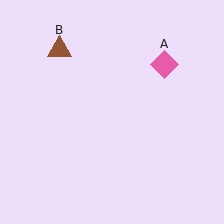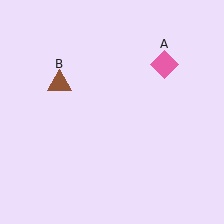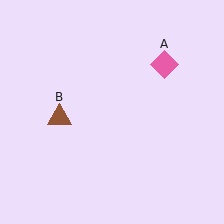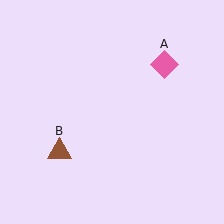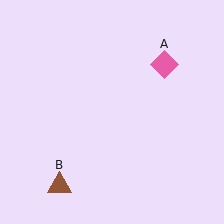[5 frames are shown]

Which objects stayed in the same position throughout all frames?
Pink diamond (object A) remained stationary.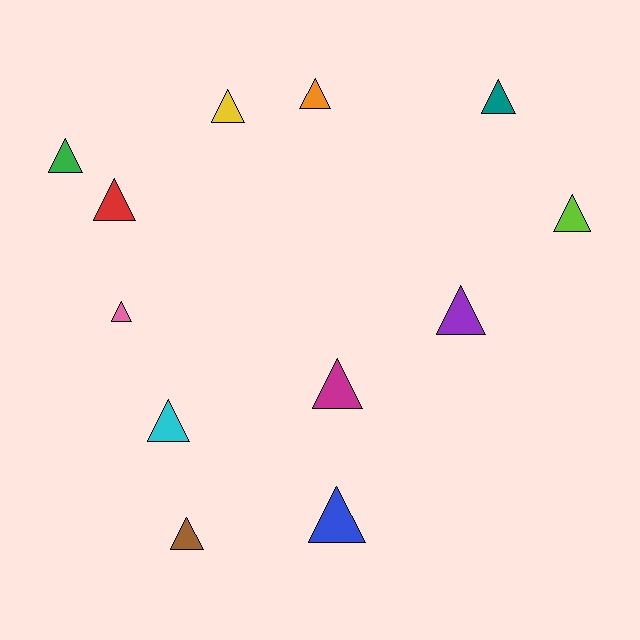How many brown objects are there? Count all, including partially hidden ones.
There is 1 brown object.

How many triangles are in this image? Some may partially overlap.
There are 12 triangles.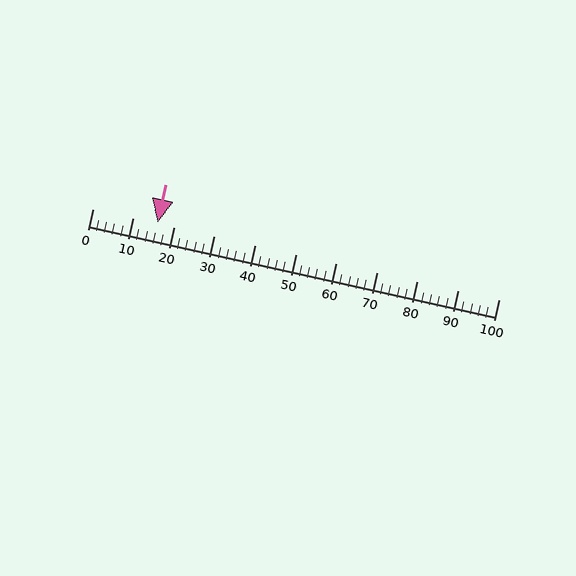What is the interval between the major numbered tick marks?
The major tick marks are spaced 10 units apart.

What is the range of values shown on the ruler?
The ruler shows values from 0 to 100.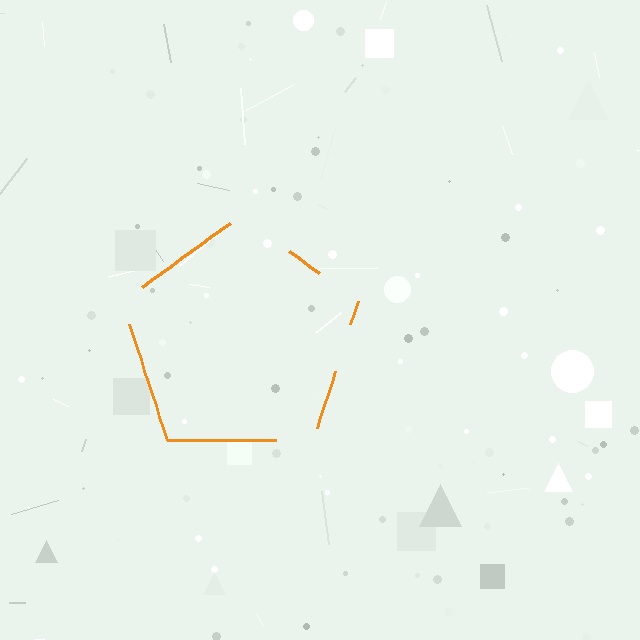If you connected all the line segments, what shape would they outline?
They would outline a pentagon.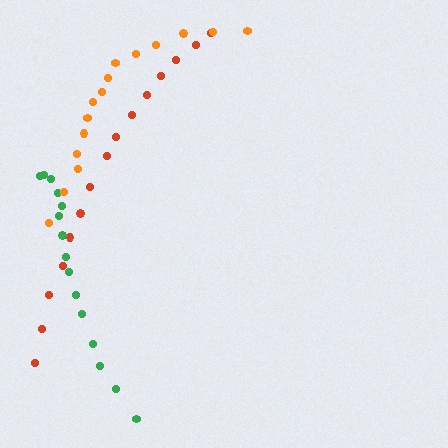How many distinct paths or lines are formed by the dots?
There are 3 distinct paths.